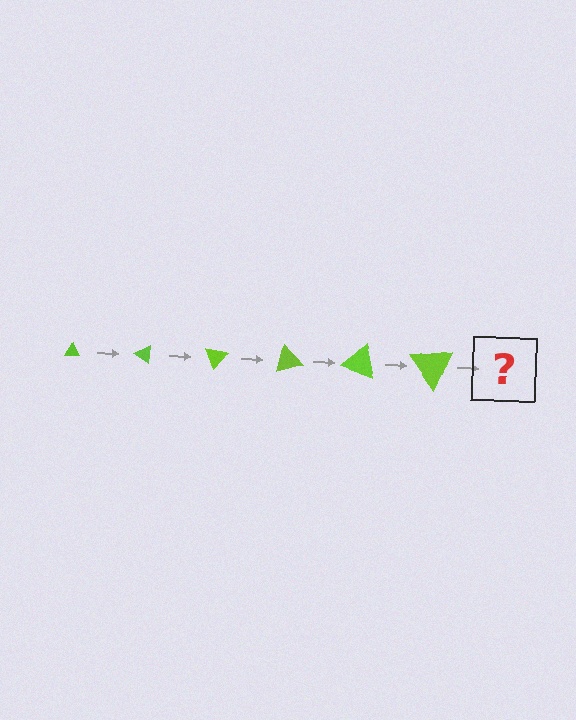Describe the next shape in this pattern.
It should be a triangle, larger than the previous one and rotated 210 degrees from the start.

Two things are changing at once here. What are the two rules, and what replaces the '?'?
The two rules are that the triangle grows larger each step and it rotates 35 degrees each step. The '?' should be a triangle, larger than the previous one and rotated 210 degrees from the start.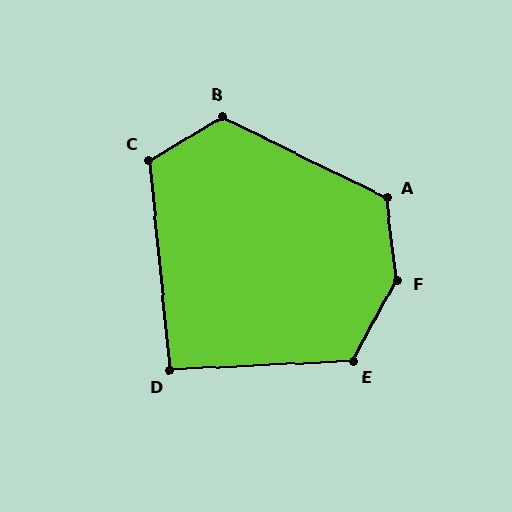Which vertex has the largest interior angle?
F, at approximately 144 degrees.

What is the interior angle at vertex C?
Approximately 115 degrees (obtuse).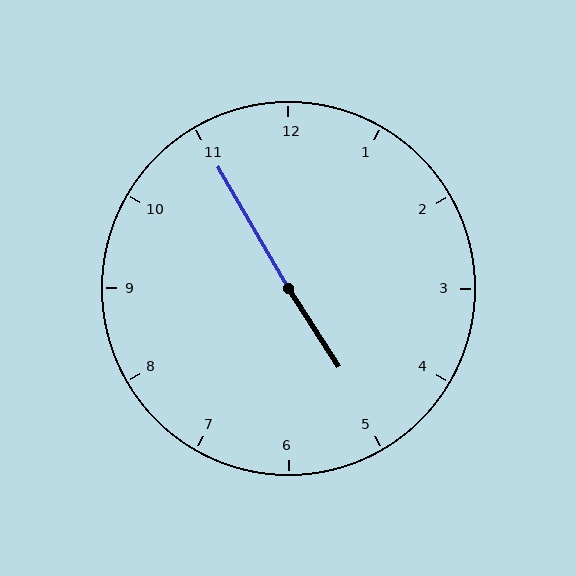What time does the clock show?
4:55.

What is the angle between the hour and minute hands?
Approximately 178 degrees.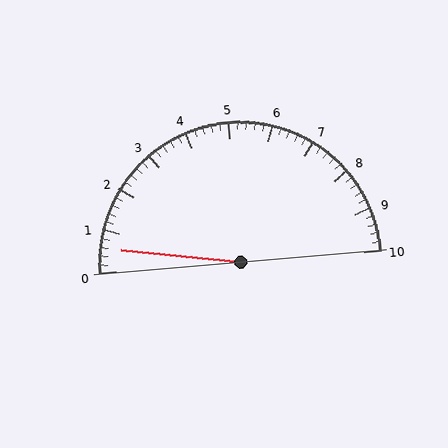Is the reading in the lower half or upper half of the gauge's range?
The reading is in the lower half of the range (0 to 10).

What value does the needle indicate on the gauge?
The needle indicates approximately 0.6.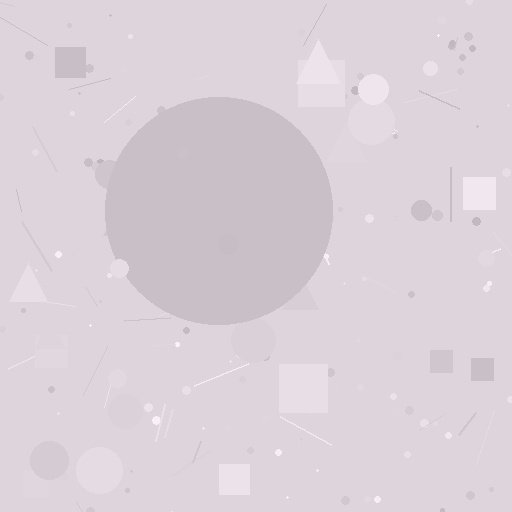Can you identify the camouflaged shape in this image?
The camouflaged shape is a circle.